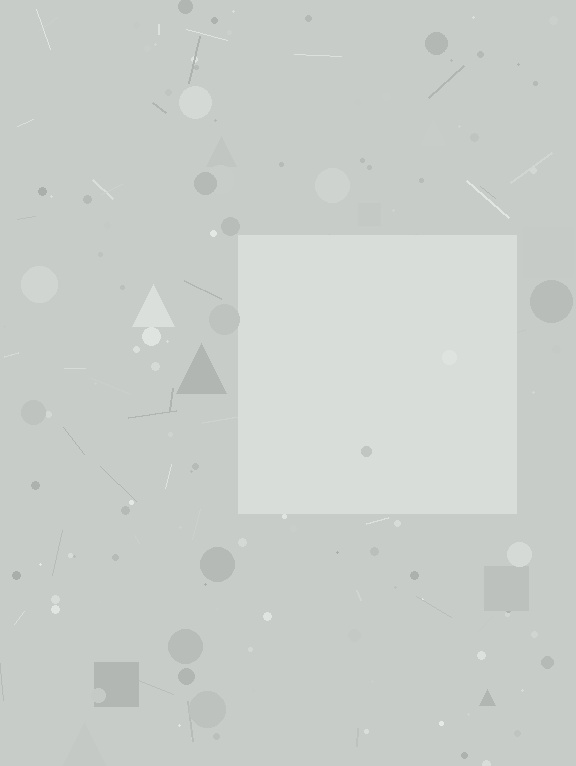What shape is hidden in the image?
A square is hidden in the image.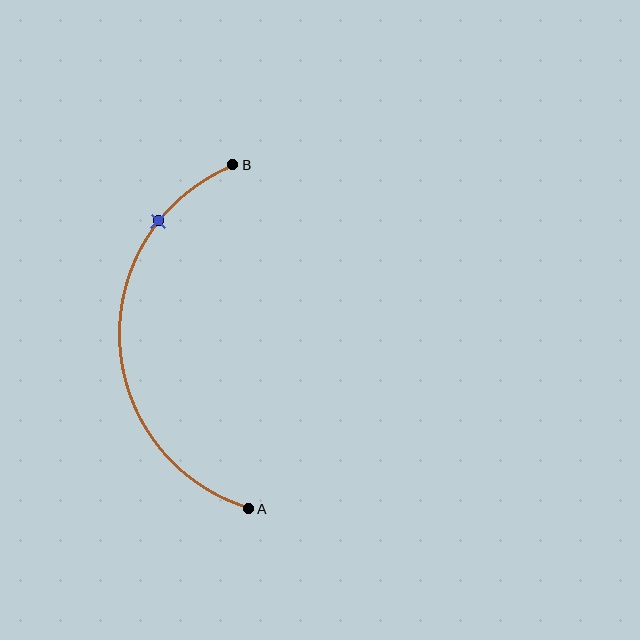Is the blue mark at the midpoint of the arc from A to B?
No. The blue mark lies on the arc but is closer to endpoint B. The arc midpoint would be at the point on the curve equidistant along the arc from both A and B.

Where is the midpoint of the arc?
The arc midpoint is the point on the curve farthest from the straight line joining A and B. It sits to the left of that line.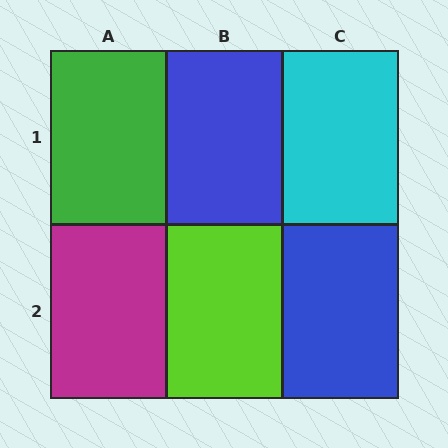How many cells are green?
1 cell is green.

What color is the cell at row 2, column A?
Magenta.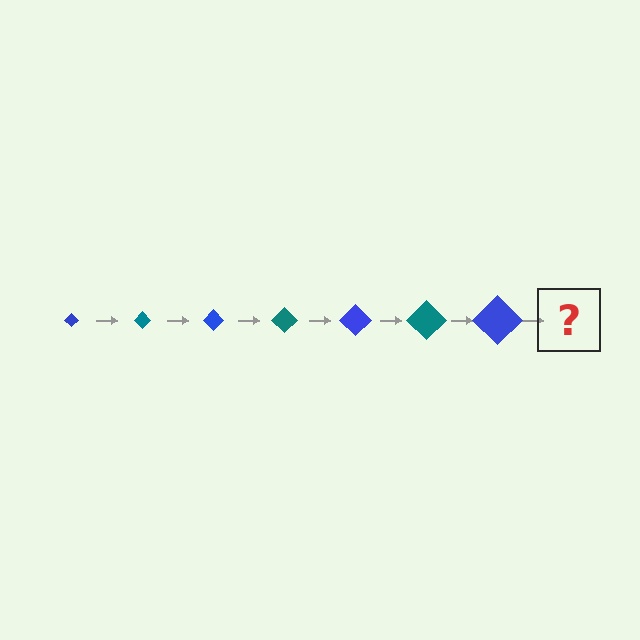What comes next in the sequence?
The next element should be a teal diamond, larger than the previous one.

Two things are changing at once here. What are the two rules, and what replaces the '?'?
The two rules are that the diamond grows larger each step and the color cycles through blue and teal. The '?' should be a teal diamond, larger than the previous one.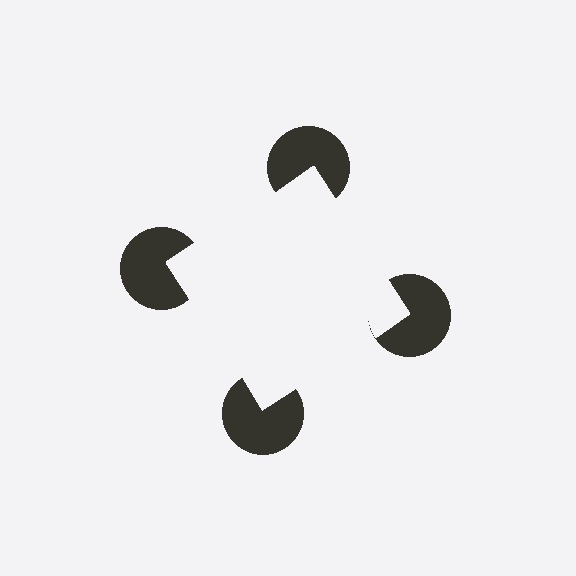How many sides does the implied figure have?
4 sides.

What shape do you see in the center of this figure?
An illusory square — its edges are inferred from the aligned wedge cuts in the pac-man discs, not physically drawn.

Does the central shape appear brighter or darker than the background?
It typically appears slightly brighter than the background, even though no actual brightness change is drawn.